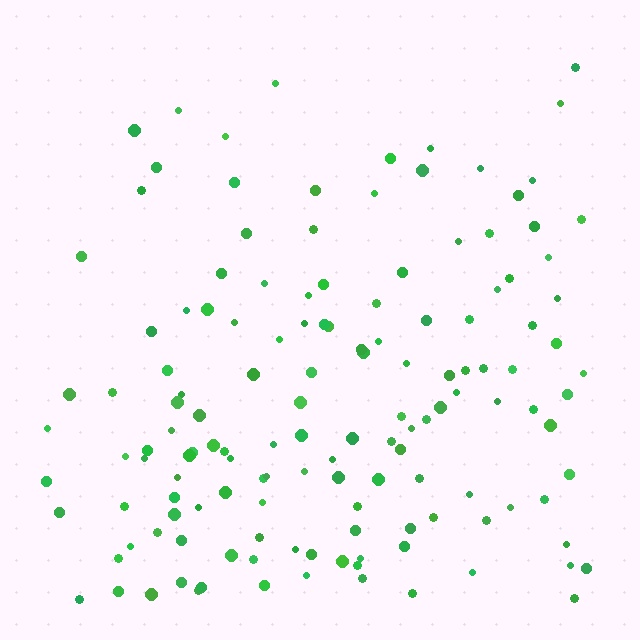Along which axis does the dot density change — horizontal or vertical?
Vertical.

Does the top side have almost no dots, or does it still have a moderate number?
Still a moderate number, just noticeably fewer than the bottom.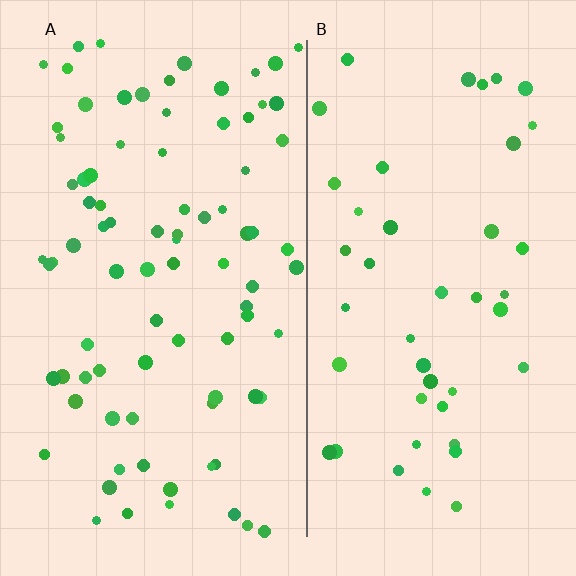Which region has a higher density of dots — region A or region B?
A (the left).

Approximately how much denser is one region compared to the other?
Approximately 1.9× — region A over region B.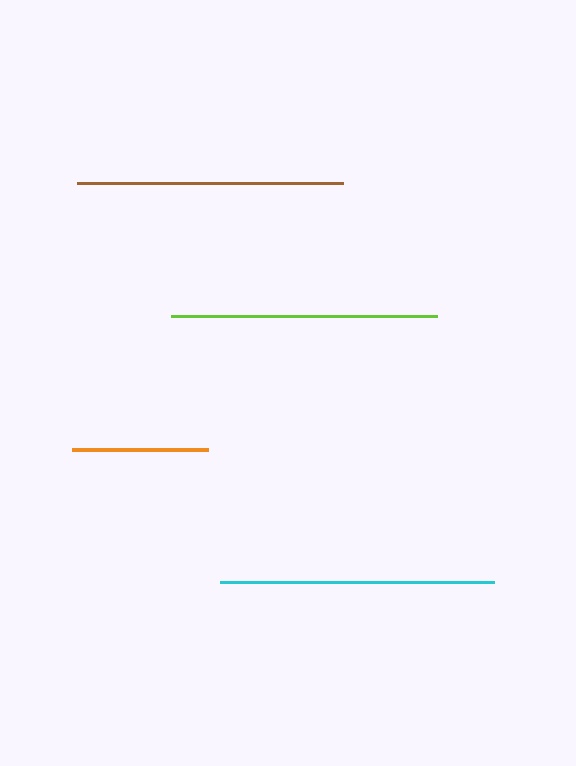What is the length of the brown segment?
The brown segment is approximately 266 pixels long.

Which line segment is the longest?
The cyan line is the longest at approximately 274 pixels.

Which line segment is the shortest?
The orange line is the shortest at approximately 136 pixels.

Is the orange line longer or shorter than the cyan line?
The cyan line is longer than the orange line.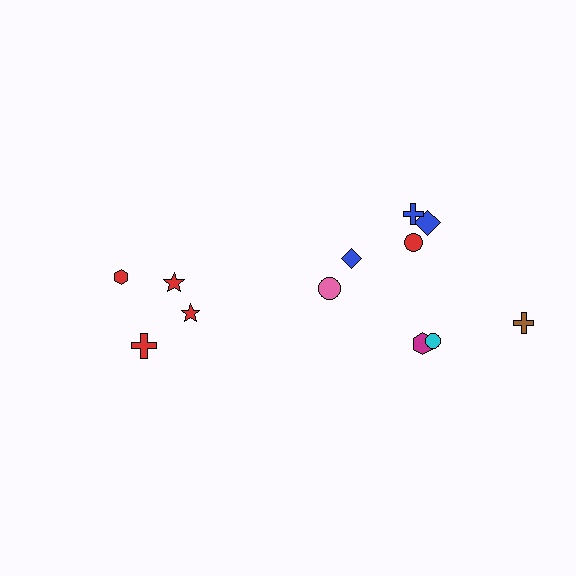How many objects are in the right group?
There are 8 objects.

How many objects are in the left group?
There are 4 objects.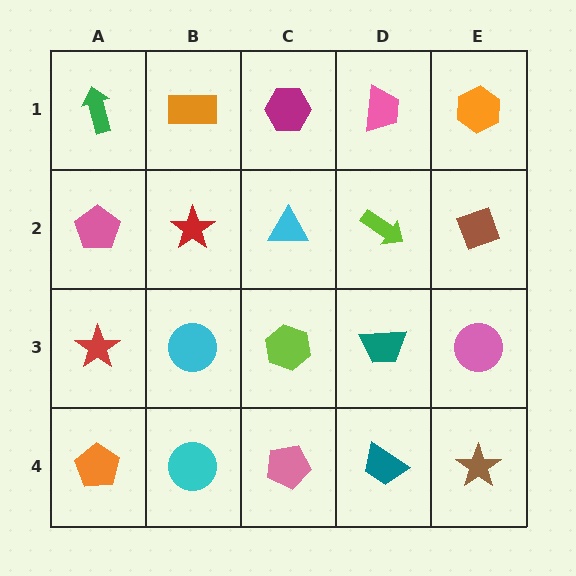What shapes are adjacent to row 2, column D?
A pink trapezoid (row 1, column D), a teal trapezoid (row 3, column D), a cyan triangle (row 2, column C), a brown diamond (row 2, column E).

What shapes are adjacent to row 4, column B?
A cyan circle (row 3, column B), an orange pentagon (row 4, column A), a pink pentagon (row 4, column C).